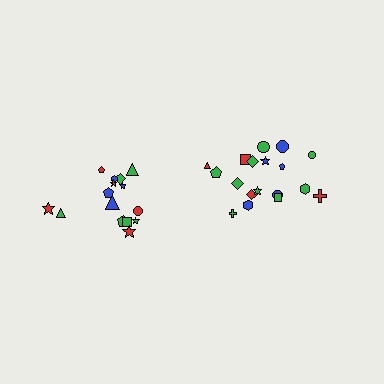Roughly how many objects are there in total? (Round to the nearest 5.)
Roughly 35 objects in total.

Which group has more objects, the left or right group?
The right group.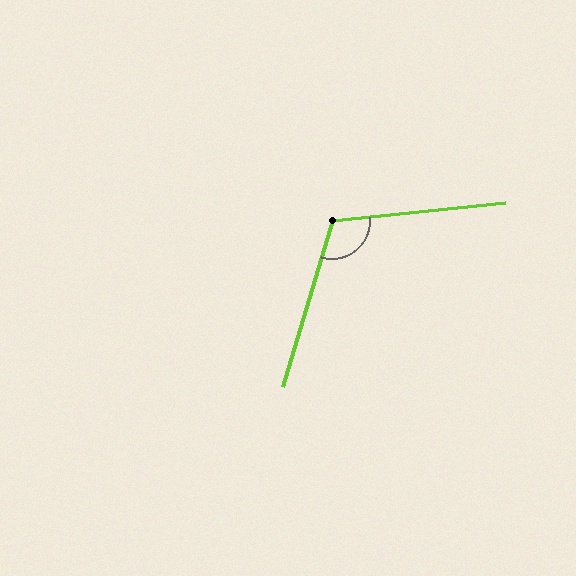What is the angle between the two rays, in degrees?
Approximately 113 degrees.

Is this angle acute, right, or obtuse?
It is obtuse.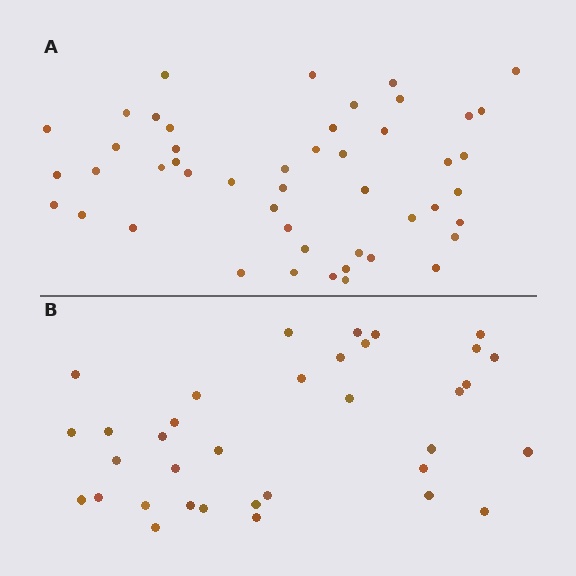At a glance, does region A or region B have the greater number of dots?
Region A (the top region) has more dots.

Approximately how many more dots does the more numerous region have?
Region A has approximately 15 more dots than region B.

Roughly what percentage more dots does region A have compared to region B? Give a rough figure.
About 35% more.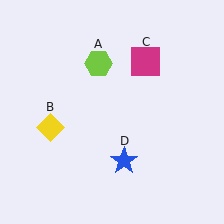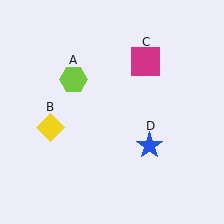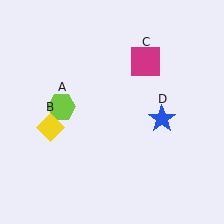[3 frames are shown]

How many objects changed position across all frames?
2 objects changed position: lime hexagon (object A), blue star (object D).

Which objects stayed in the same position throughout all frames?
Yellow diamond (object B) and magenta square (object C) remained stationary.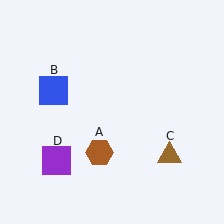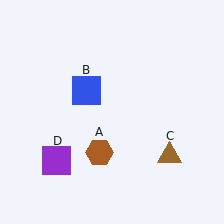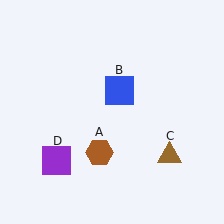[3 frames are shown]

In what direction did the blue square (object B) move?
The blue square (object B) moved right.